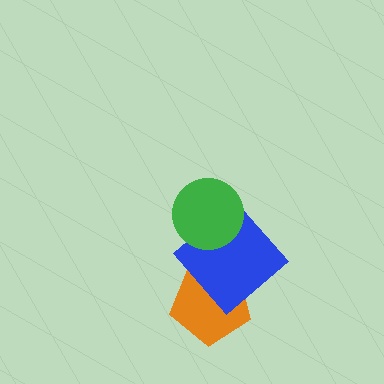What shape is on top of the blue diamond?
The green circle is on top of the blue diamond.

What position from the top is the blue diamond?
The blue diamond is 2nd from the top.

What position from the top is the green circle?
The green circle is 1st from the top.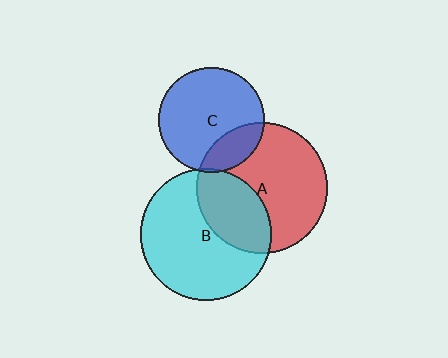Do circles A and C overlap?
Yes.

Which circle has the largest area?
Circle B (cyan).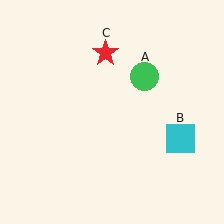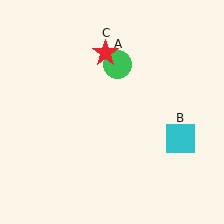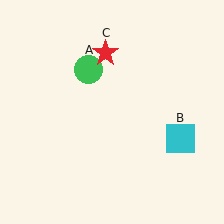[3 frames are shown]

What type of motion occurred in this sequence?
The green circle (object A) rotated counterclockwise around the center of the scene.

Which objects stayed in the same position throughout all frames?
Cyan square (object B) and red star (object C) remained stationary.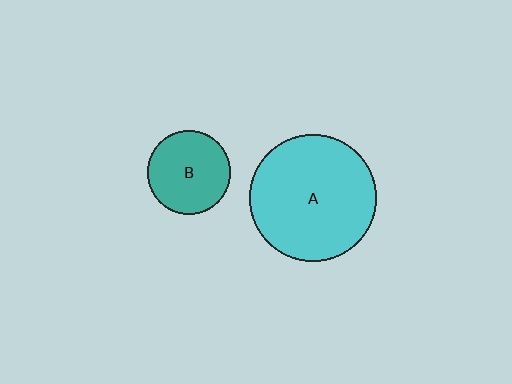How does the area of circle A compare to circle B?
Approximately 2.3 times.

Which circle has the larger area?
Circle A (cyan).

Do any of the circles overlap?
No, none of the circles overlap.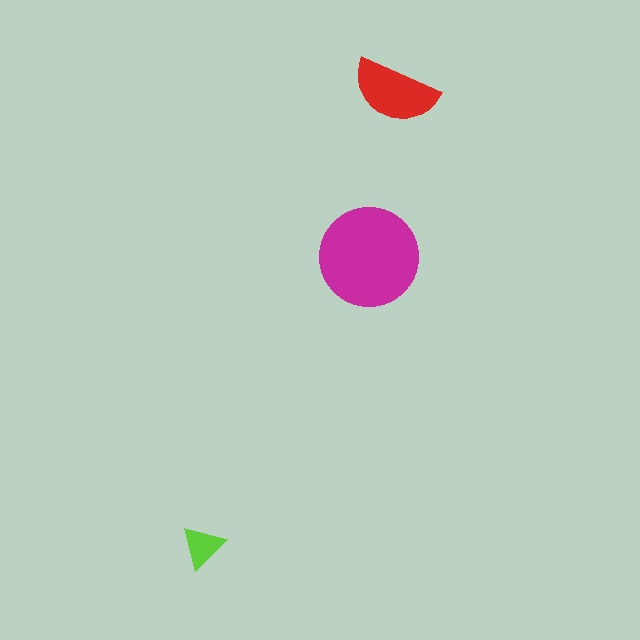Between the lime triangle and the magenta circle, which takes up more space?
The magenta circle.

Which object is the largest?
The magenta circle.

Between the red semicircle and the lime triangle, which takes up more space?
The red semicircle.